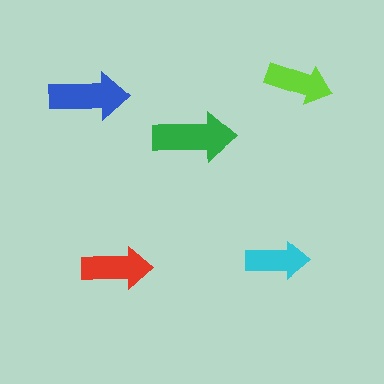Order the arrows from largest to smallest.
the green one, the blue one, the red one, the lime one, the cyan one.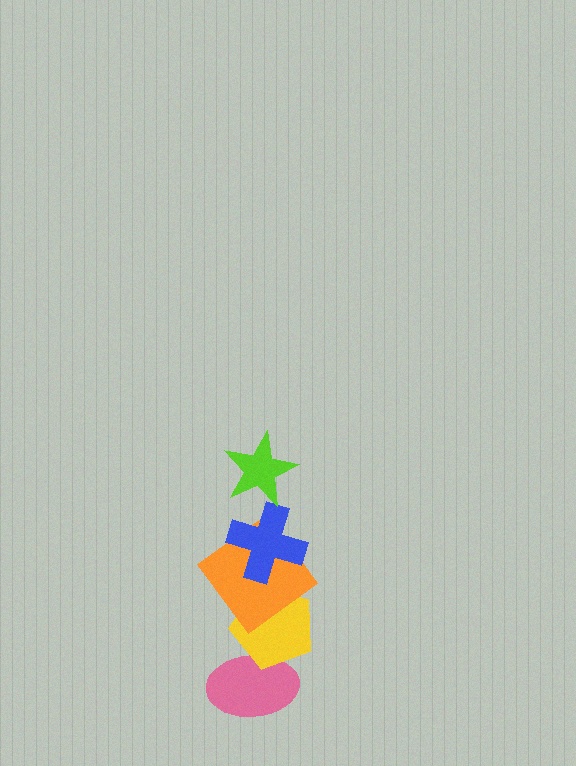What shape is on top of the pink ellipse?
The yellow pentagon is on top of the pink ellipse.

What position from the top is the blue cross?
The blue cross is 2nd from the top.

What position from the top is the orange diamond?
The orange diamond is 3rd from the top.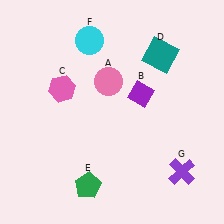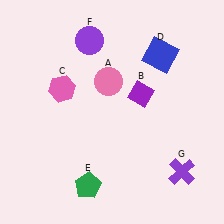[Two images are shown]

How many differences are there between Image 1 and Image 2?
There are 2 differences between the two images.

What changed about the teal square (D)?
In Image 1, D is teal. In Image 2, it changed to blue.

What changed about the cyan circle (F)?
In Image 1, F is cyan. In Image 2, it changed to purple.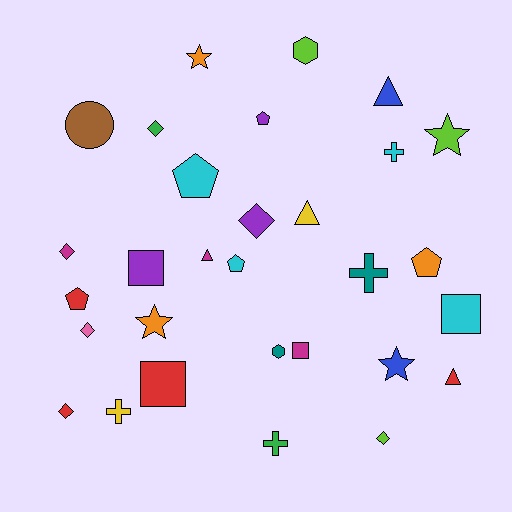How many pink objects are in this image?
There is 1 pink object.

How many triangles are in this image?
There are 4 triangles.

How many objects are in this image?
There are 30 objects.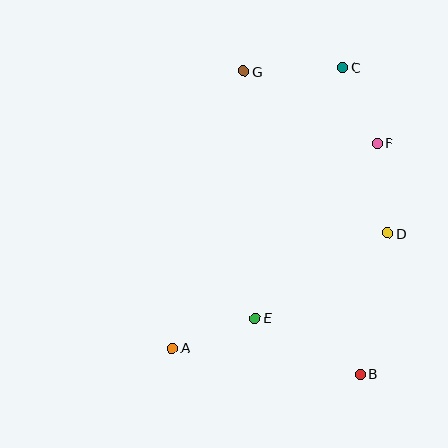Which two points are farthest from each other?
Points A and C are farthest from each other.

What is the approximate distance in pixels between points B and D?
The distance between B and D is approximately 143 pixels.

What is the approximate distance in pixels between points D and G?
The distance between D and G is approximately 217 pixels.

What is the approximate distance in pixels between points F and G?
The distance between F and G is approximately 152 pixels.